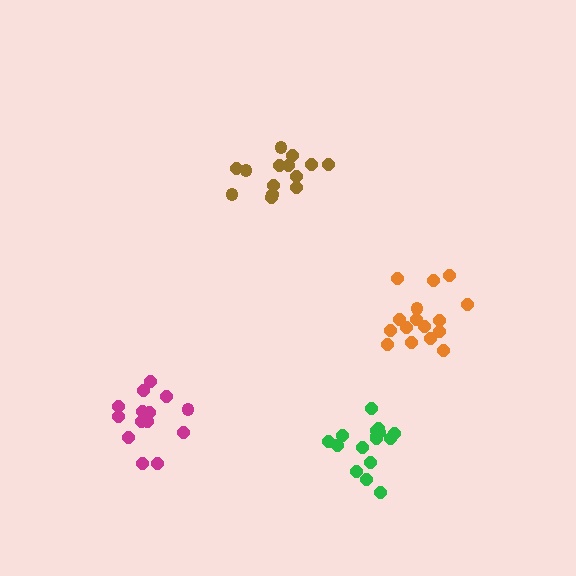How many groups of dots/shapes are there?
There are 4 groups.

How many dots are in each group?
Group 1: 16 dots, Group 2: 16 dots, Group 3: 14 dots, Group 4: 14 dots (60 total).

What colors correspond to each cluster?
The clusters are colored: orange, green, magenta, brown.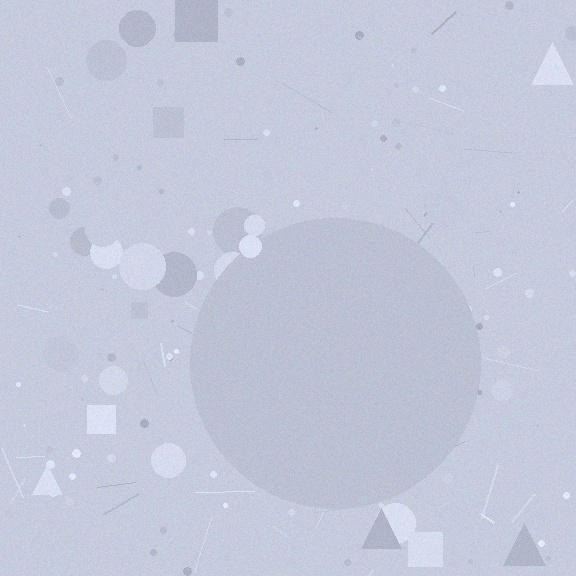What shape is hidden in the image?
A circle is hidden in the image.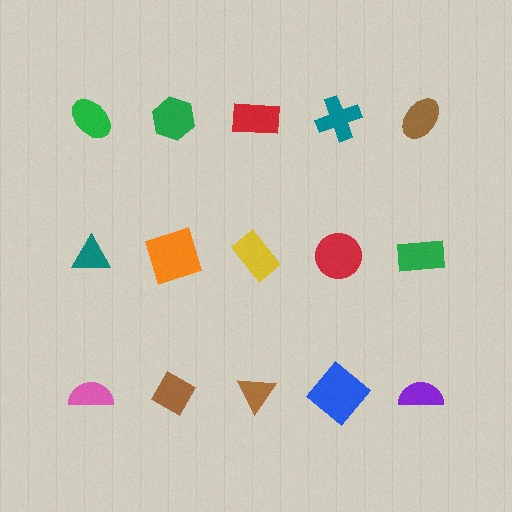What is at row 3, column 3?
A brown triangle.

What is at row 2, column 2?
An orange square.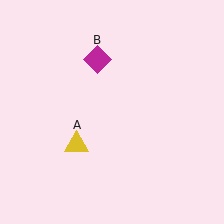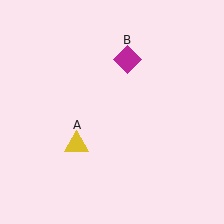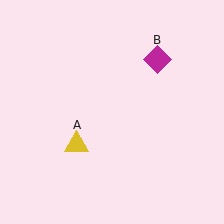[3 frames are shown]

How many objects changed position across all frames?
1 object changed position: magenta diamond (object B).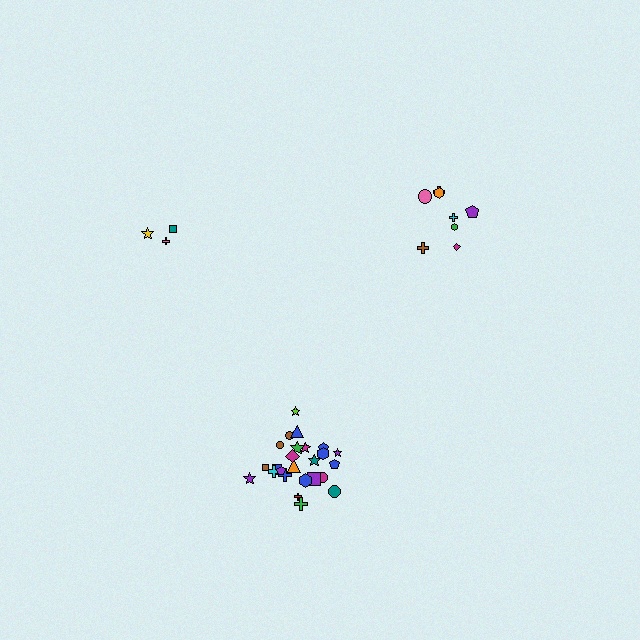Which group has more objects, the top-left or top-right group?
The top-right group.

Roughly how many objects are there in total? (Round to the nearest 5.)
Roughly 35 objects in total.